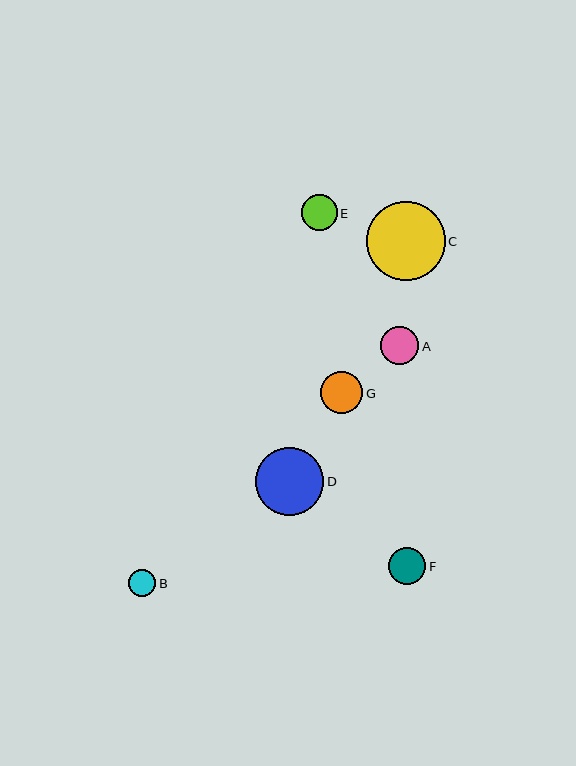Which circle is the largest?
Circle C is the largest with a size of approximately 79 pixels.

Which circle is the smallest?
Circle B is the smallest with a size of approximately 27 pixels.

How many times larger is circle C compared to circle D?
Circle C is approximately 1.1 times the size of circle D.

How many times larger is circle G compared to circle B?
Circle G is approximately 1.5 times the size of circle B.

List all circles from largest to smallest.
From largest to smallest: C, D, G, A, F, E, B.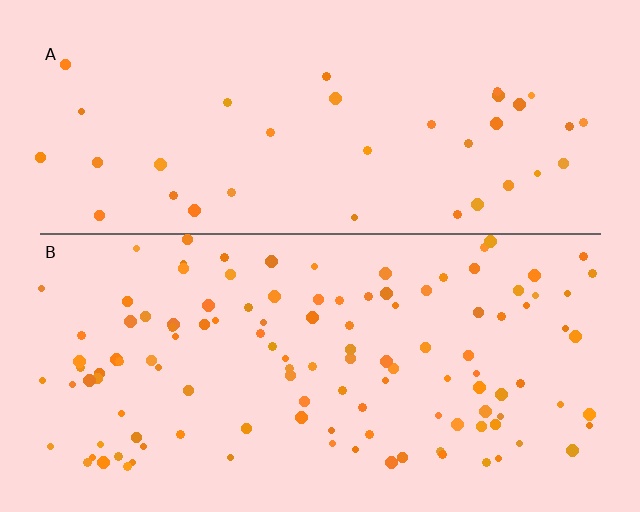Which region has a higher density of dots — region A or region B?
B (the bottom).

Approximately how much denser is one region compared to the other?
Approximately 3.2× — region B over region A.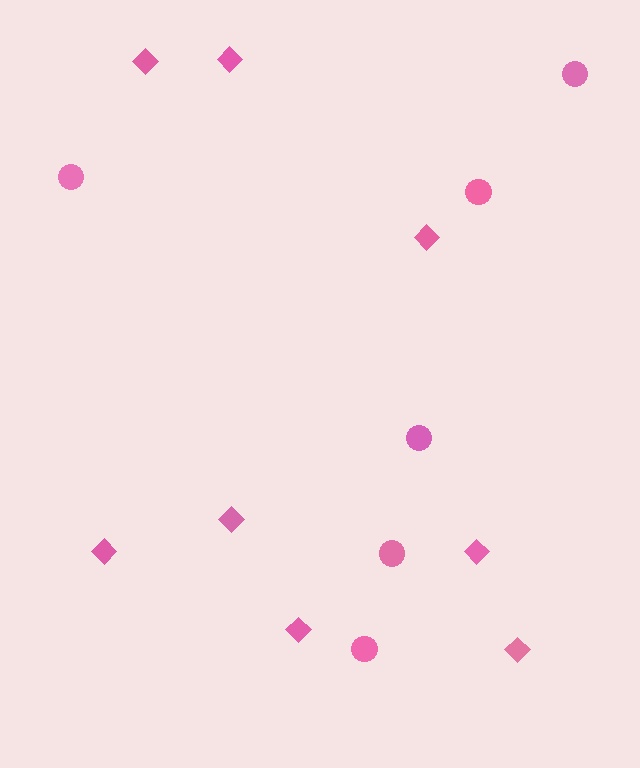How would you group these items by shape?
There are 2 groups: one group of circles (6) and one group of diamonds (8).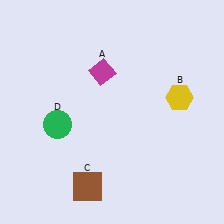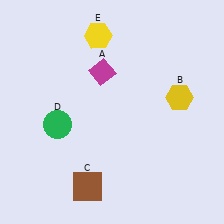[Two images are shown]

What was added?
A yellow hexagon (E) was added in Image 2.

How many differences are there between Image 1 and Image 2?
There is 1 difference between the two images.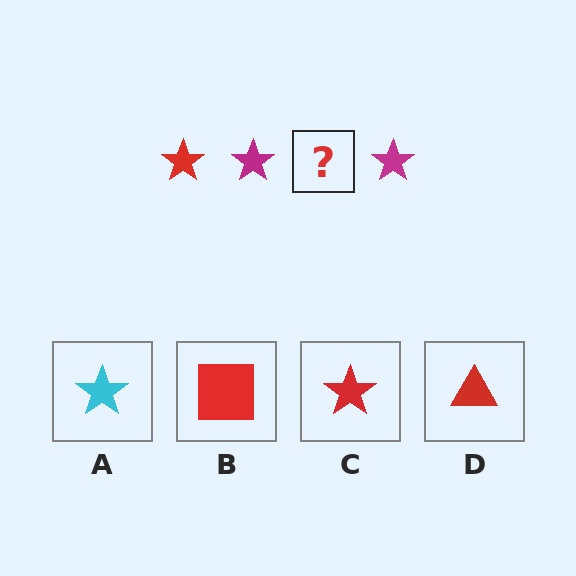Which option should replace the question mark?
Option C.